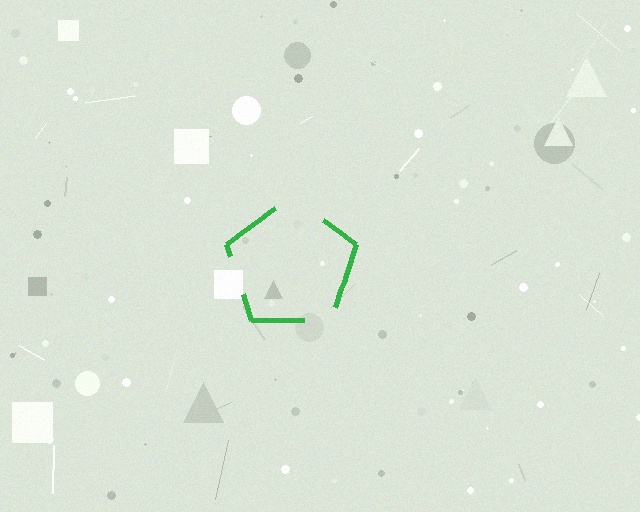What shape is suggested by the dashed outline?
The dashed outline suggests a pentagon.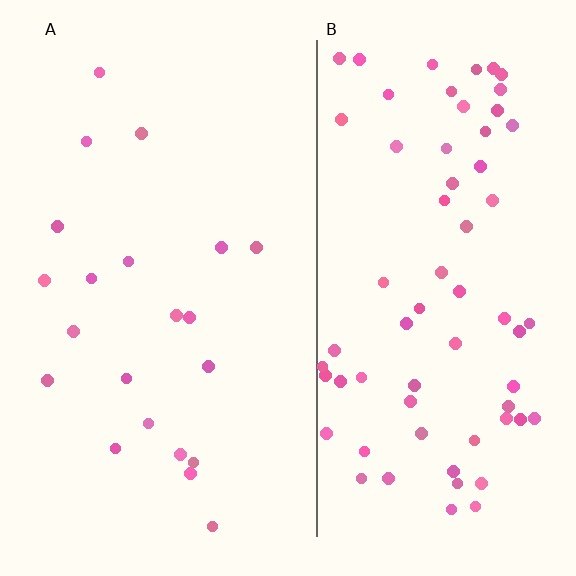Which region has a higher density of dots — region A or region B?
B (the right).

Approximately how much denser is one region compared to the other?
Approximately 3.2× — region B over region A.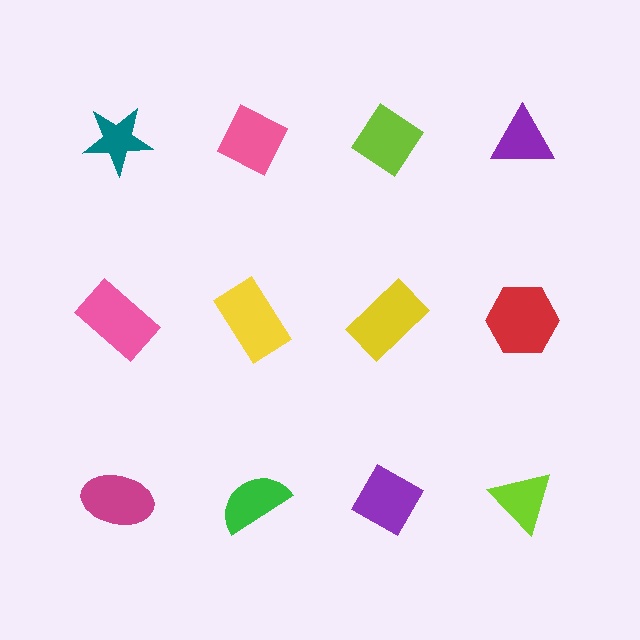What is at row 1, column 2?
A pink diamond.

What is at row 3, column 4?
A lime triangle.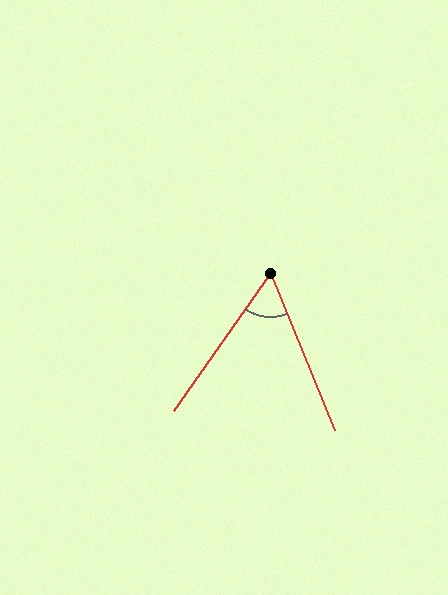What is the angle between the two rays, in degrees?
Approximately 57 degrees.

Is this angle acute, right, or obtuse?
It is acute.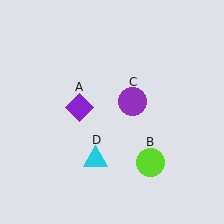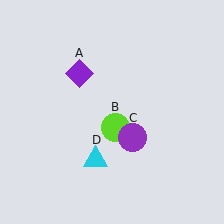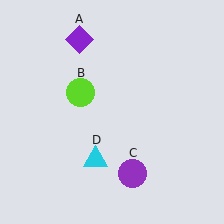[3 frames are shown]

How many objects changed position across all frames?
3 objects changed position: purple diamond (object A), lime circle (object B), purple circle (object C).